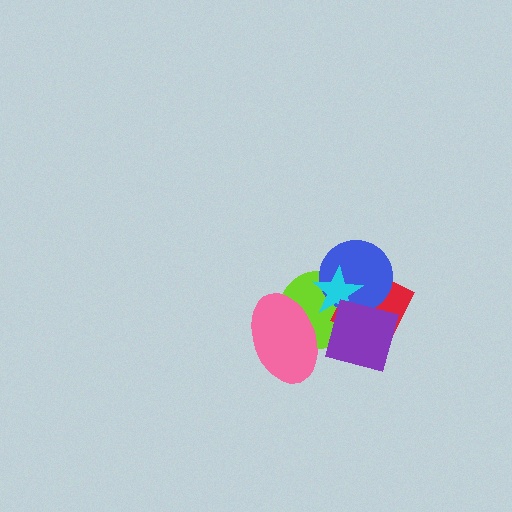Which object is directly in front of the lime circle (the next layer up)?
The pink ellipse is directly in front of the lime circle.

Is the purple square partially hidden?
No, no other shape covers it.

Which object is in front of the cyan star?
The purple square is in front of the cyan star.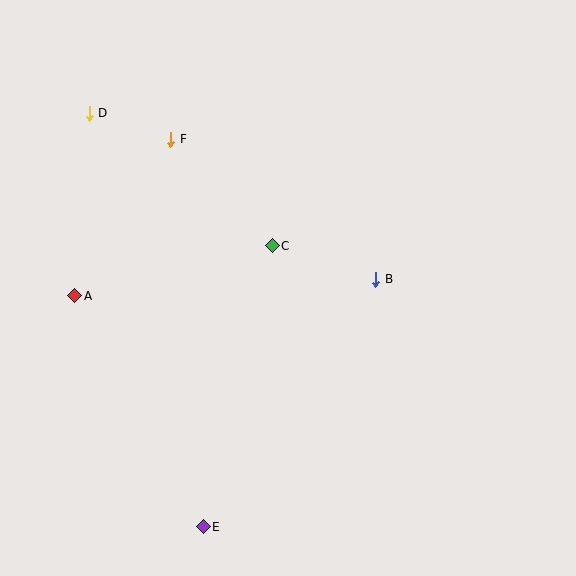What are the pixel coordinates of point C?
Point C is at (272, 246).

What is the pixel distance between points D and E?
The distance between D and E is 429 pixels.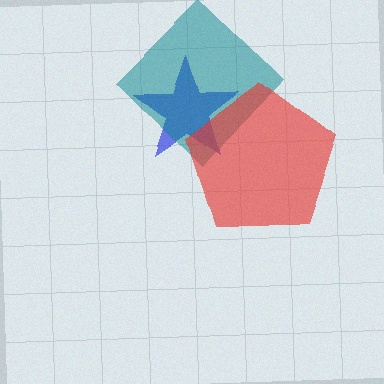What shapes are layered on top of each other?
The layered shapes are: a blue star, a teal diamond, a red pentagon.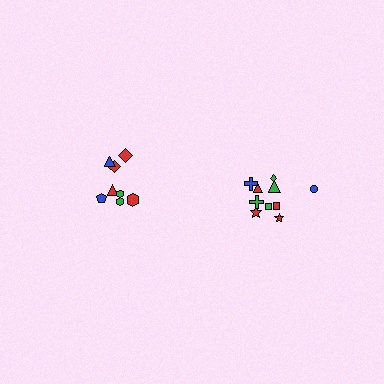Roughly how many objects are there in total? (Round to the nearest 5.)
Roughly 20 objects in total.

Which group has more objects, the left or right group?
The right group.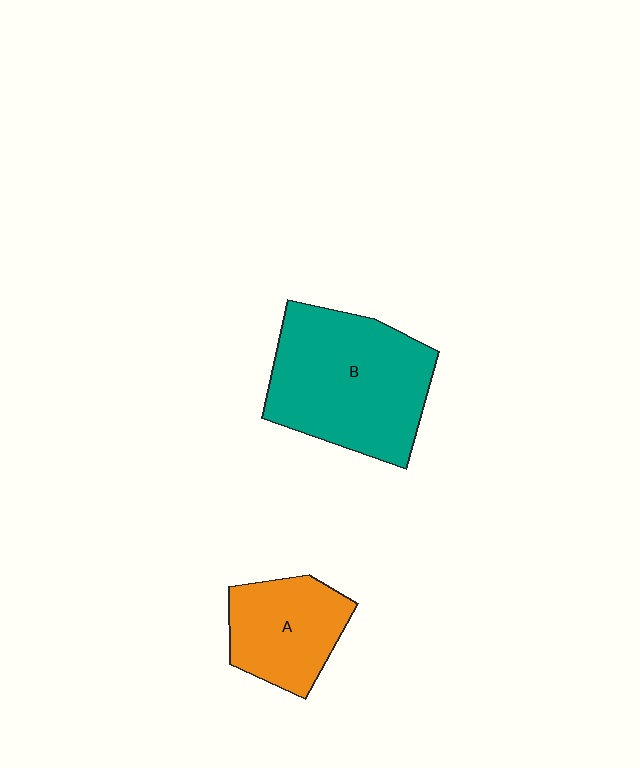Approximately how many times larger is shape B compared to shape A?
Approximately 1.8 times.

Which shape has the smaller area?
Shape A (orange).